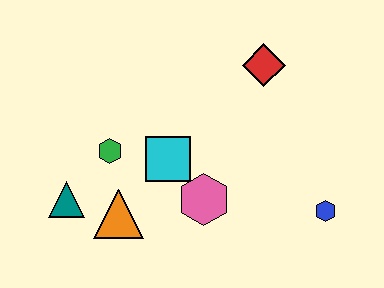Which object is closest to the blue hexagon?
The pink hexagon is closest to the blue hexagon.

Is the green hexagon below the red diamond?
Yes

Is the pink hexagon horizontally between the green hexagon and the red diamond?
Yes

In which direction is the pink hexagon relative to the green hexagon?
The pink hexagon is to the right of the green hexagon.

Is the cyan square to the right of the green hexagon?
Yes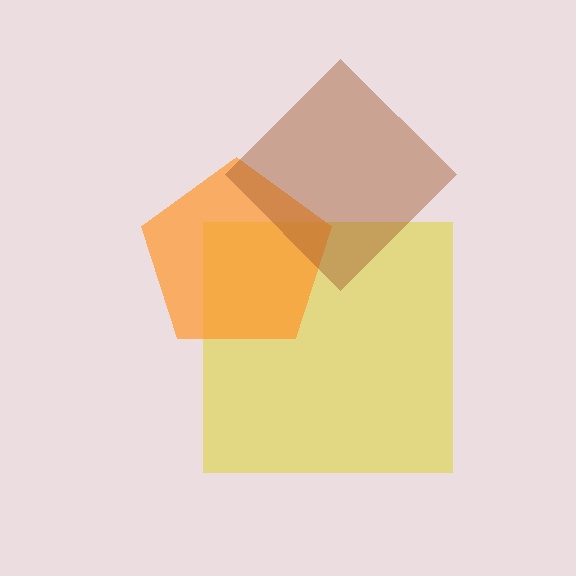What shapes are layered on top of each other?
The layered shapes are: a yellow square, an orange pentagon, a brown diamond.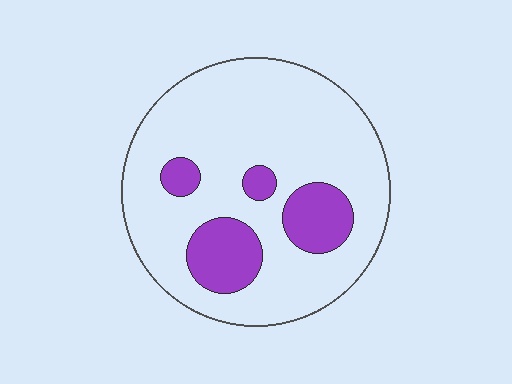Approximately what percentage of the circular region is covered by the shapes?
Approximately 20%.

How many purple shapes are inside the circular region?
4.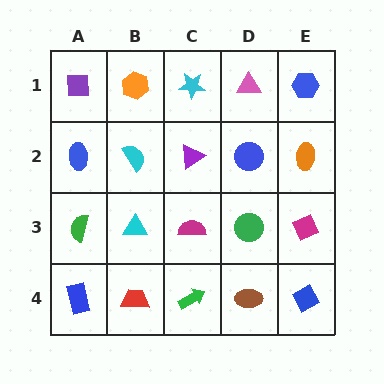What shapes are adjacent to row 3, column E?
An orange ellipse (row 2, column E), a blue diamond (row 4, column E), a green circle (row 3, column D).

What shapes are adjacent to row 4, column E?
A magenta diamond (row 3, column E), a brown ellipse (row 4, column D).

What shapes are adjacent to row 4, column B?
A cyan triangle (row 3, column B), a blue rectangle (row 4, column A), a green arrow (row 4, column C).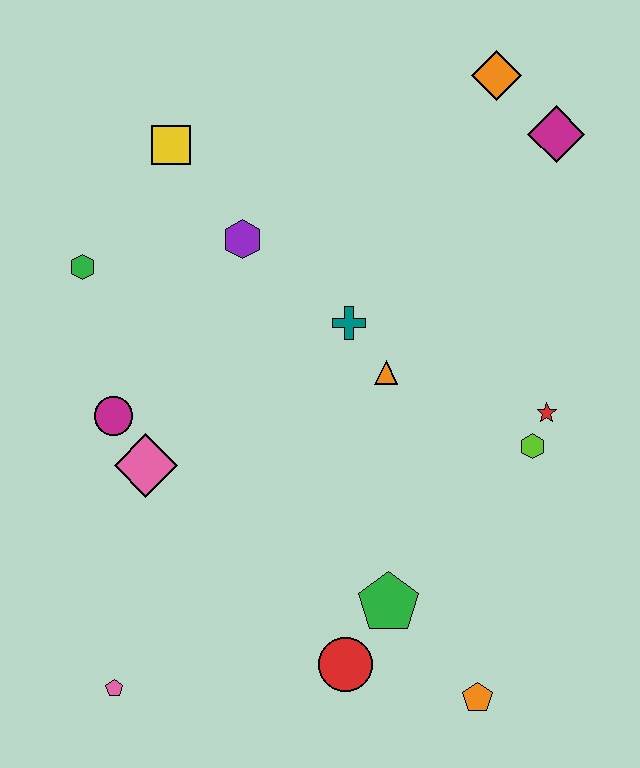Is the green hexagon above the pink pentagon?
Yes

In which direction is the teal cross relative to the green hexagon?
The teal cross is to the right of the green hexagon.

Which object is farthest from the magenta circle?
The magenta diamond is farthest from the magenta circle.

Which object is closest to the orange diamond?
The magenta diamond is closest to the orange diamond.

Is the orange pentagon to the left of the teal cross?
No